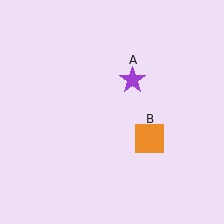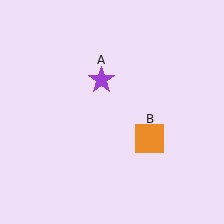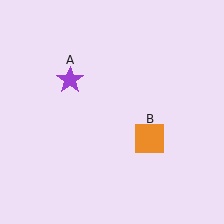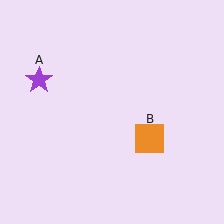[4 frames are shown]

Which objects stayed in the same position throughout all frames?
Orange square (object B) remained stationary.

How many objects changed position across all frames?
1 object changed position: purple star (object A).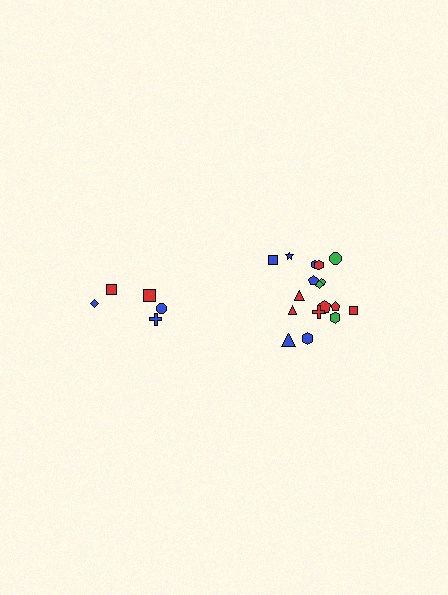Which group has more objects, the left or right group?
The right group.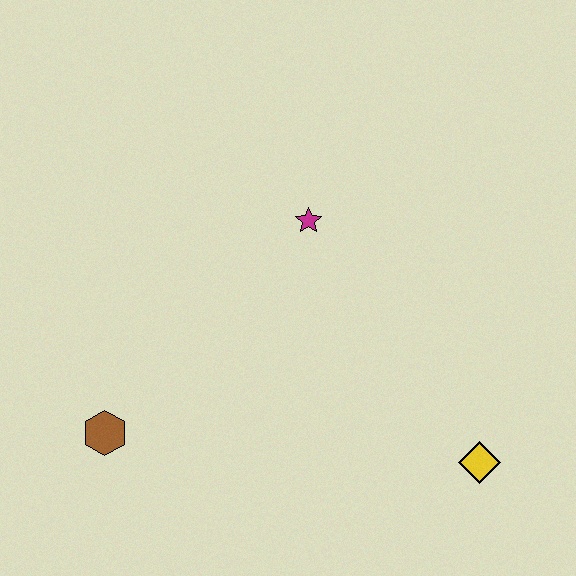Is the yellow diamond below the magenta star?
Yes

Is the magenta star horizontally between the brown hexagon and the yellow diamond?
Yes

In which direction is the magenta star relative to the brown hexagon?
The magenta star is above the brown hexagon.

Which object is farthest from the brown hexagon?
The yellow diamond is farthest from the brown hexagon.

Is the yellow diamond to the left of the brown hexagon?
No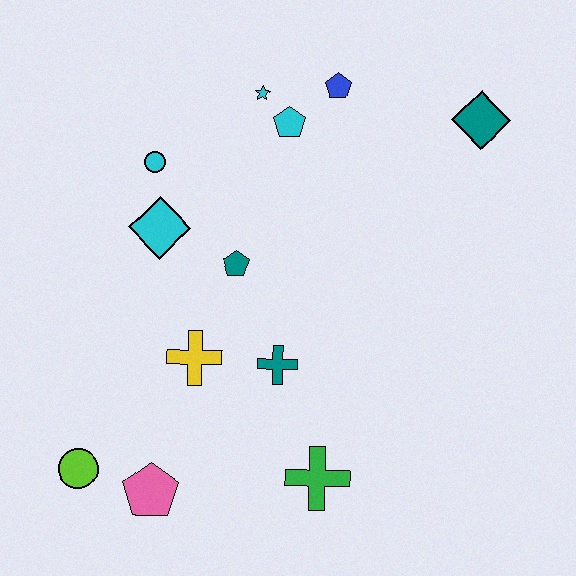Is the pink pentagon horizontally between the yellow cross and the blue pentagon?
No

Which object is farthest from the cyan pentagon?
The lime circle is farthest from the cyan pentagon.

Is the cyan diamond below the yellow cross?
No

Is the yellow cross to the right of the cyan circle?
Yes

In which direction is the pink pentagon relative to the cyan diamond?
The pink pentagon is below the cyan diamond.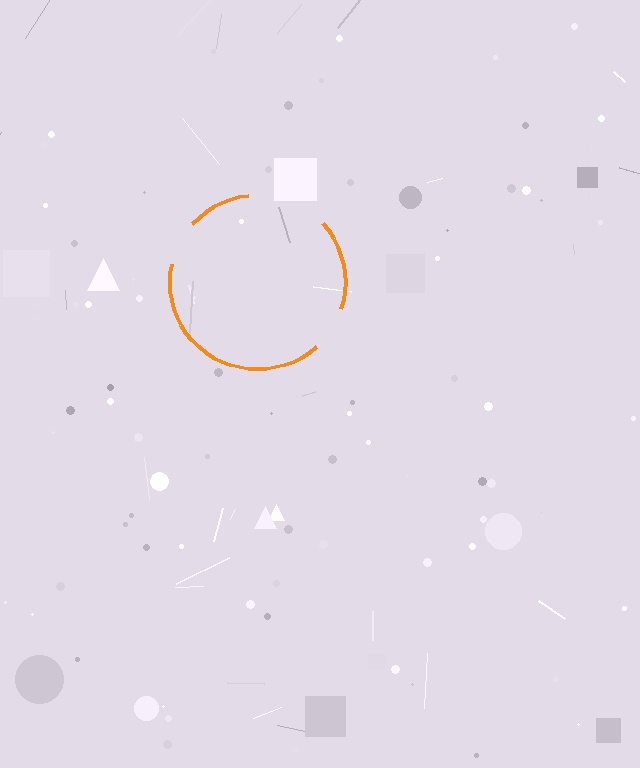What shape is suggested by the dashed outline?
The dashed outline suggests a circle.